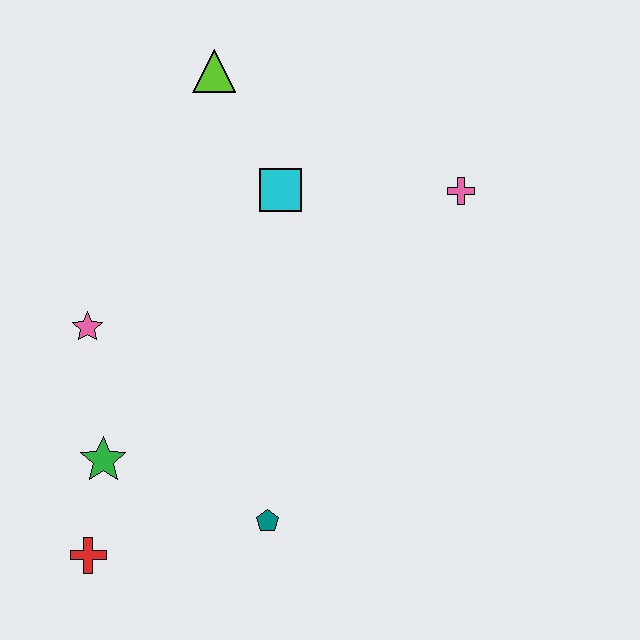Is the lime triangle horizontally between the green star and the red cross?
No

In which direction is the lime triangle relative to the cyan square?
The lime triangle is above the cyan square.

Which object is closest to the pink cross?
The cyan square is closest to the pink cross.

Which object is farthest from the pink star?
The pink cross is farthest from the pink star.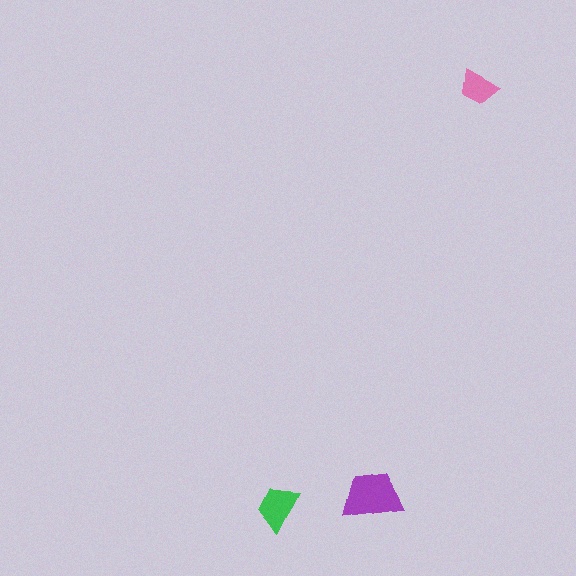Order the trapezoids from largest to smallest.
the purple one, the green one, the pink one.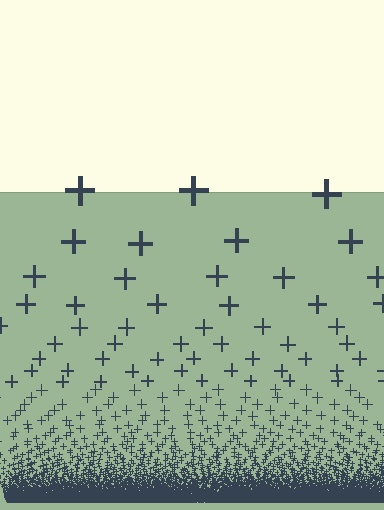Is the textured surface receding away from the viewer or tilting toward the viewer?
The surface appears to tilt toward the viewer. Texture elements get larger and sparser toward the top.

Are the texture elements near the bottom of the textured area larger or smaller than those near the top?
Smaller. The gradient is inverted — elements near the bottom are smaller and denser.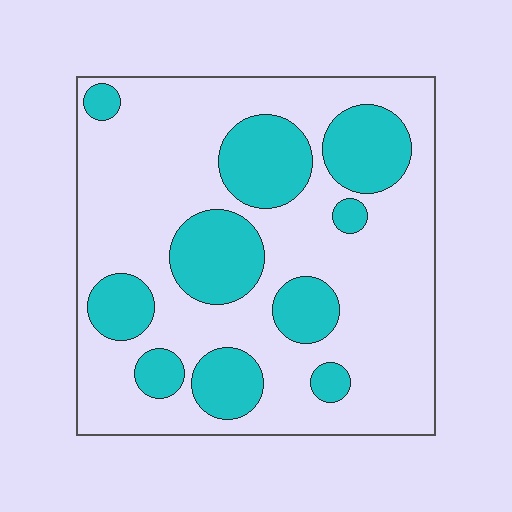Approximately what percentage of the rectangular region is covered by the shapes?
Approximately 30%.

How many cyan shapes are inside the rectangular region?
10.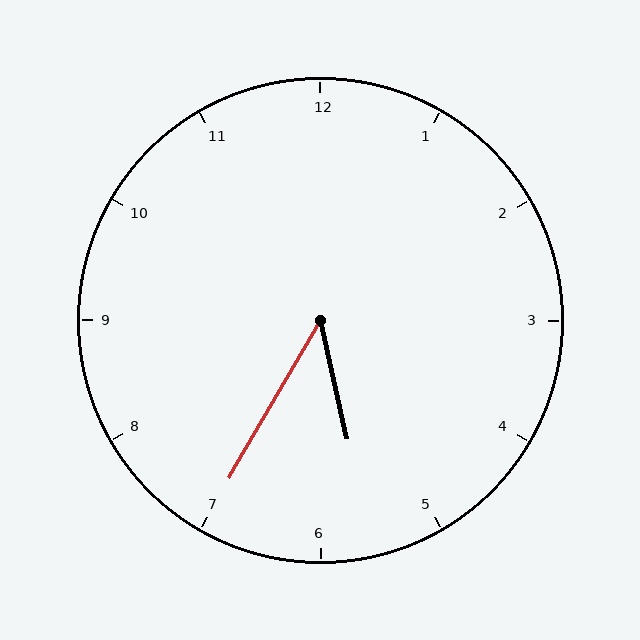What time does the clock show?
5:35.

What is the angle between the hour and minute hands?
Approximately 42 degrees.